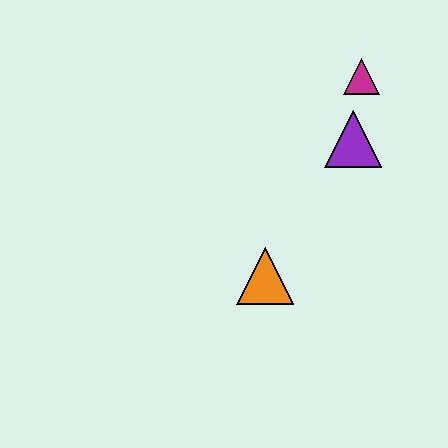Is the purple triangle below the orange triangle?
No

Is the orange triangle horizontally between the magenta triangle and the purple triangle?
No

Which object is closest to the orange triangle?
The purple triangle is closest to the orange triangle.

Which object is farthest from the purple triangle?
The orange triangle is farthest from the purple triangle.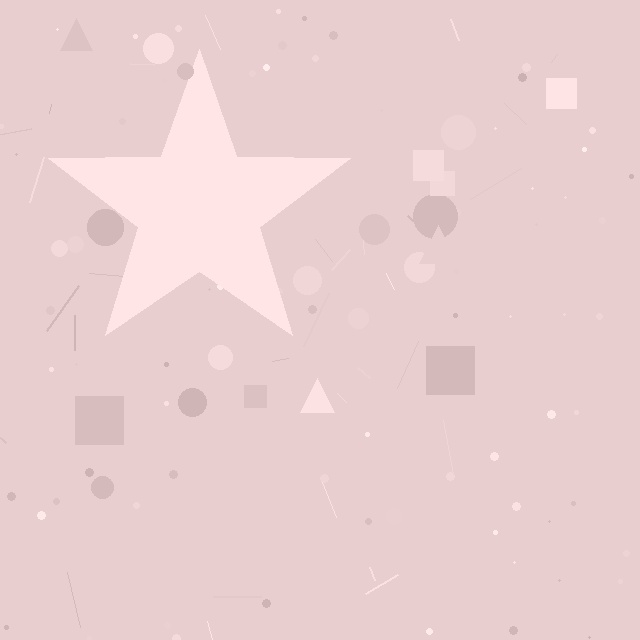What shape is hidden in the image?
A star is hidden in the image.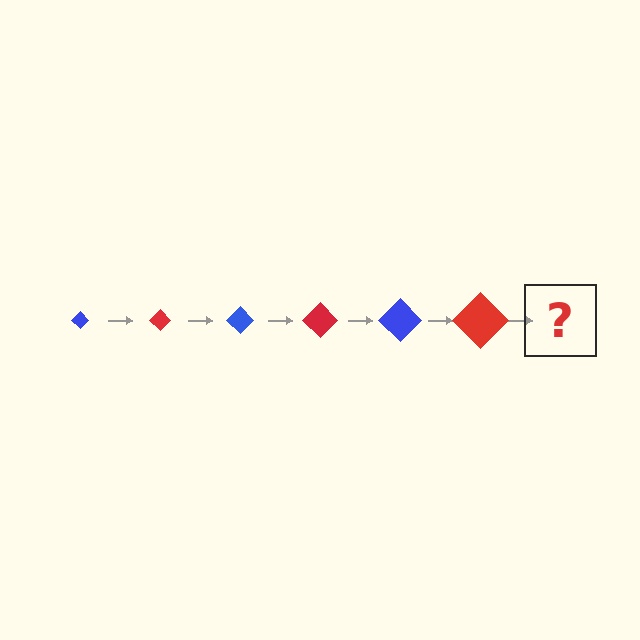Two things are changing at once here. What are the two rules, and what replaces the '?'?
The two rules are that the diamond grows larger each step and the color cycles through blue and red. The '?' should be a blue diamond, larger than the previous one.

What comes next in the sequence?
The next element should be a blue diamond, larger than the previous one.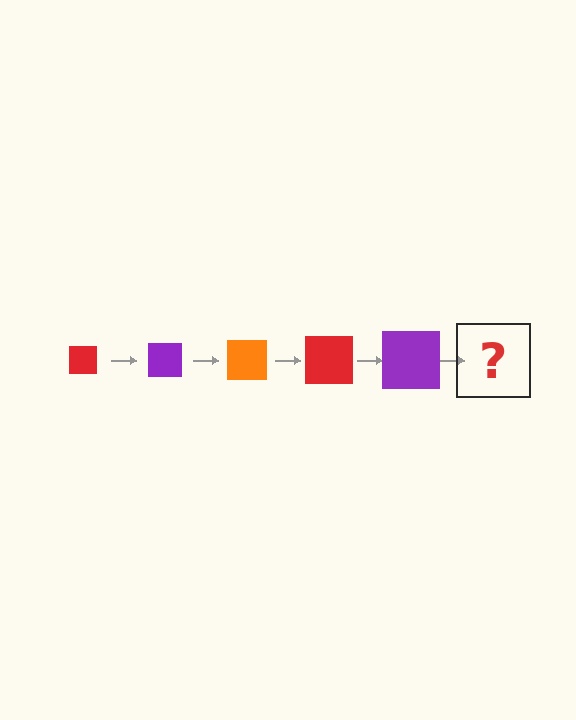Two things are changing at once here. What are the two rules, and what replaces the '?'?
The two rules are that the square grows larger each step and the color cycles through red, purple, and orange. The '?' should be an orange square, larger than the previous one.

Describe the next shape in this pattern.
It should be an orange square, larger than the previous one.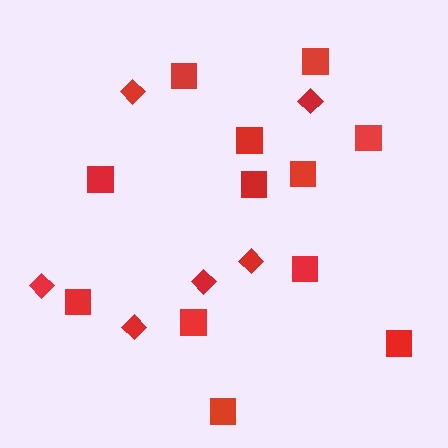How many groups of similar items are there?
There are 2 groups: one group of diamonds (6) and one group of squares (12).